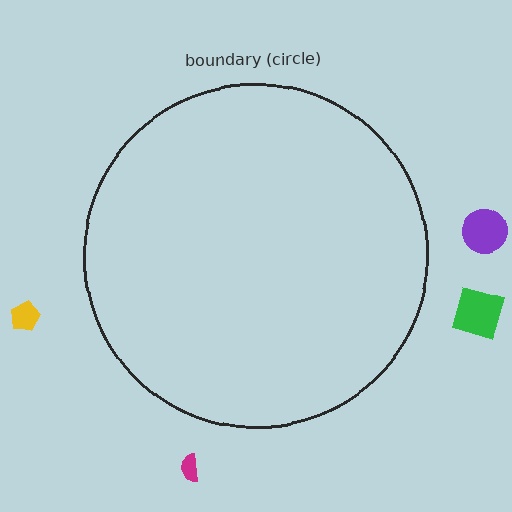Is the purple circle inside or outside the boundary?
Outside.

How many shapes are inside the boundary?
0 inside, 4 outside.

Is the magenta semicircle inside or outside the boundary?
Outside.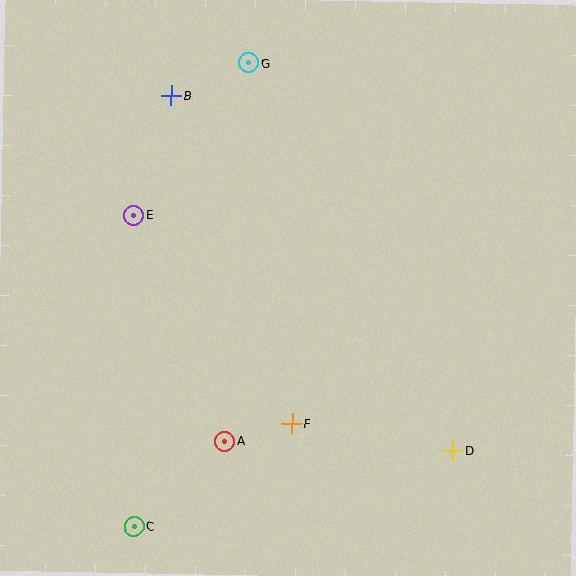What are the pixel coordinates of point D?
Point D is at (453, 451).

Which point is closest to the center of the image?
Point F at (292, 424) is closest to the center.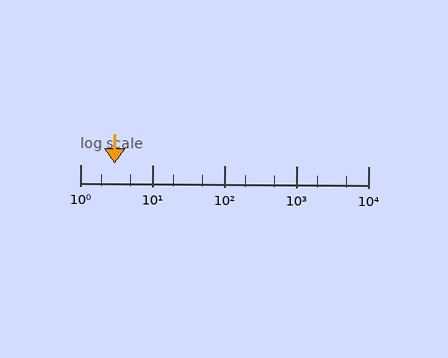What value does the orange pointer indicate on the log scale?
The pointer indicates approximately 3.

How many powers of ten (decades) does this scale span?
The scale spans 4 decades, from 1 to 10000.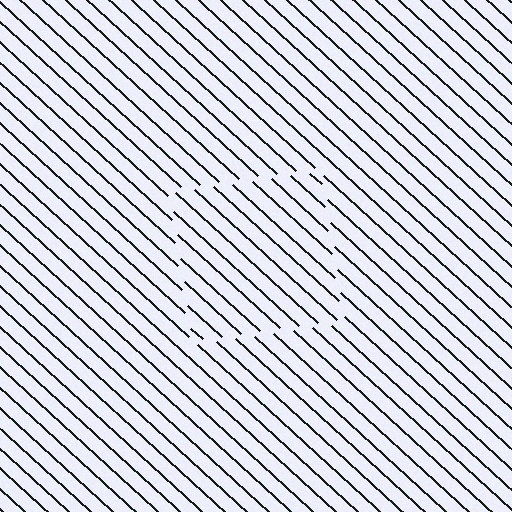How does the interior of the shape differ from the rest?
The interior of the shape contains the same grating, shifted by half a period — the contour is defined by the phase discontinuity where line-ends from the inner and outer gratings abut.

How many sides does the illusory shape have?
4 sides — the line-ends trace a square.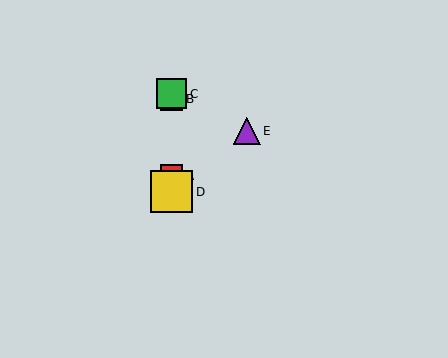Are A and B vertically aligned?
Yes, both are at x≈172.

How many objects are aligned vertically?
4 objects (A, B, C, D) are aligned vertically.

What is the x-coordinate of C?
Object C is at x≈172.